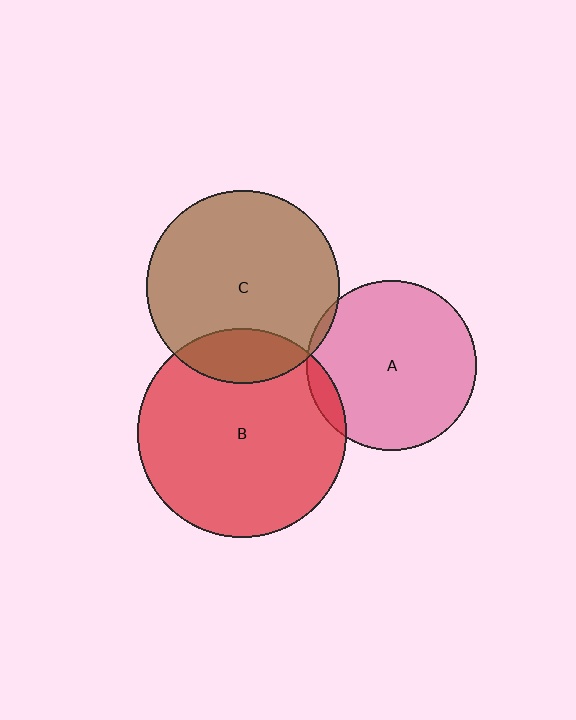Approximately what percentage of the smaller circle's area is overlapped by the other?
Approximately 5%.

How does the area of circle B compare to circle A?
Approximately 1.5 times.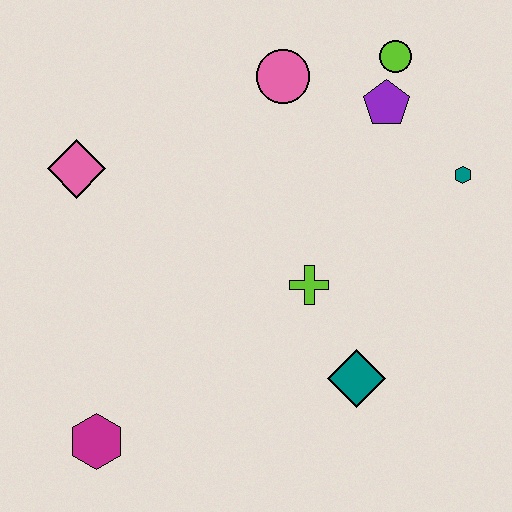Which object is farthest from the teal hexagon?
The magenta hexagon is farthest from the teal hexagon.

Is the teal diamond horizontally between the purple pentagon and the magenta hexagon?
Yes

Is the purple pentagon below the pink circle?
Yes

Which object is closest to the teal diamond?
The lime cross is closest to the teal diamond.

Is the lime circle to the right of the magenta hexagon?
Yes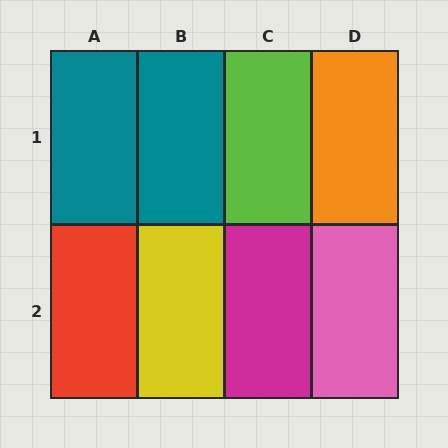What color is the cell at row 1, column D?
Orange.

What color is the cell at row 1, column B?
Teal.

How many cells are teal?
2 cells are teal.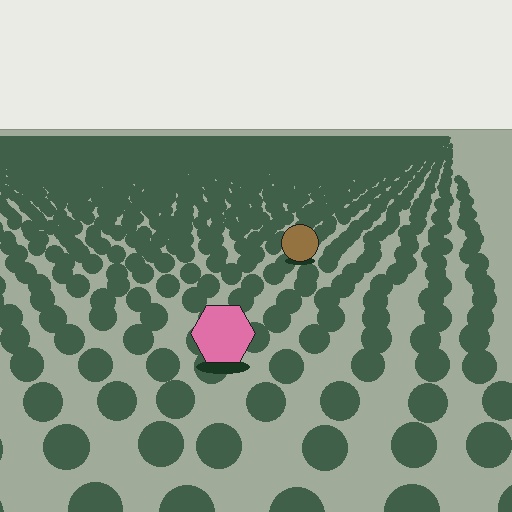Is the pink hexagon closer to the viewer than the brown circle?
Yes. The pink hexagon is closer — you can tell from the texture gradient: the ground texture is coarser near it.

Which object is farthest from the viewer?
The brown circle is farthest from the viewer. It appears smaller and the ground texture around it is denser.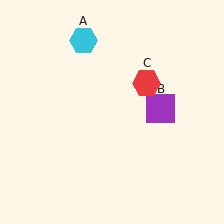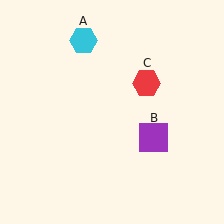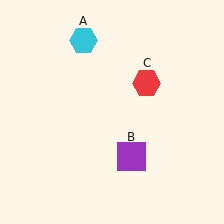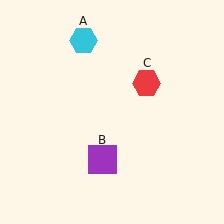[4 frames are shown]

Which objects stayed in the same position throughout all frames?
Cyan hexagon (object A) and red hexagon (object C) remained stationary.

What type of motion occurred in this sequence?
The purple square (object B) rotated clockwise around the center of the scene.